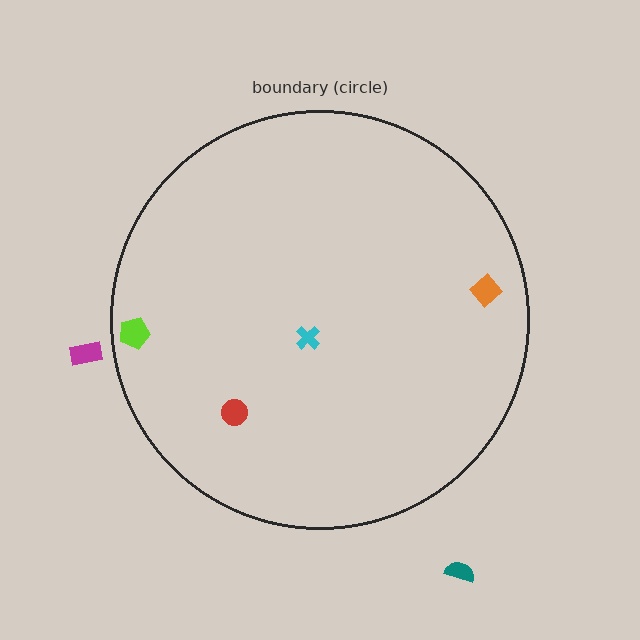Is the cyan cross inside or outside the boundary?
Inside.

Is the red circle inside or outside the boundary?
Inside.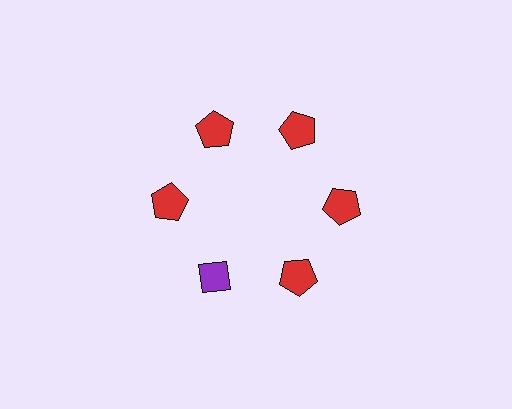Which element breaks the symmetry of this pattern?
The purple diamond at roughly the 7 o'clock position breaks the symmetry. All other shapes are red pentagons.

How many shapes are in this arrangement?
There are 6 shapes arranged in a ring pattern.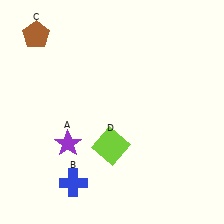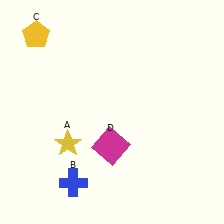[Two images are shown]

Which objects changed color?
A changed from purple to yellow. C changed from brown to yellow. D changed from lime to magenta.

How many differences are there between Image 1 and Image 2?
There are 3 differences between the two images.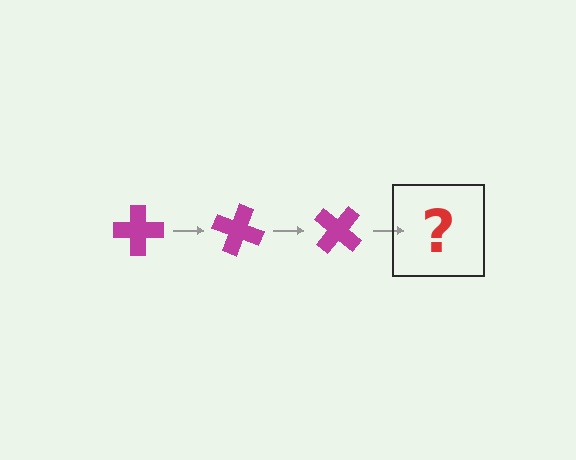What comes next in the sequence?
The next element should be a magenta cross rotated 60 degrees.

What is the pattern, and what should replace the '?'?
The pattern is that the cross rotates 20 degrees each step. The '?' should be a magenta cross rotated 60 degrees.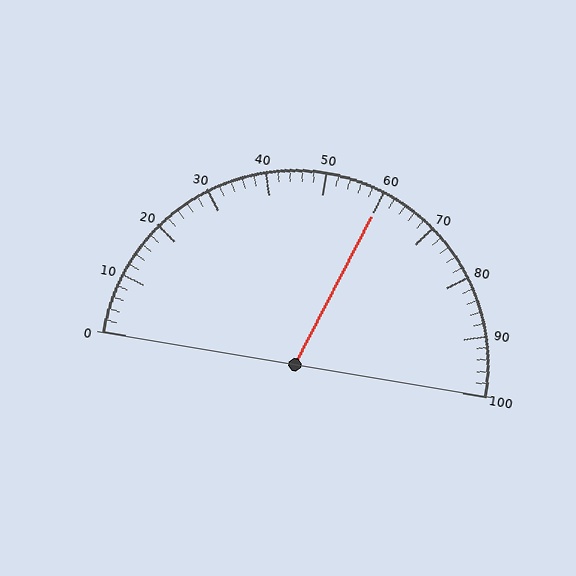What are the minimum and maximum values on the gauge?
The gauge ranges from 0 to 100.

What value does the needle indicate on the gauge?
The needle indicates approximately 60.